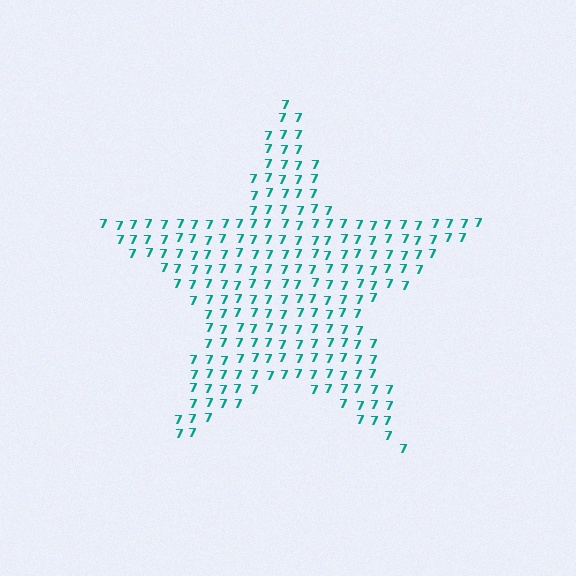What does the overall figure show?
The overall figure shows a star.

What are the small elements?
The small elements are digit 7's.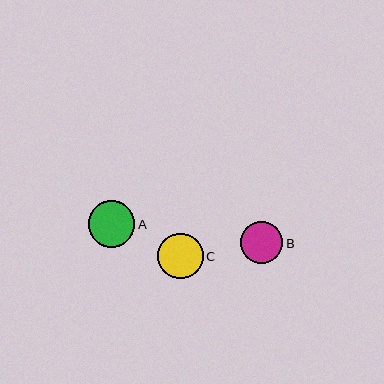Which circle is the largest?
Circle A is the largest with a size of approximately 46 pixels.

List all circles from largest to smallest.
From largest to smallest: A, C, B.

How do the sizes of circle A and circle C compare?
Circle A and circle C are approximately the same size.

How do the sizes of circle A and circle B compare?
Circle A and circle B are approximately the same size.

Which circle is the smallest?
Circle B is the smallest with a size of approximately 42 pixels.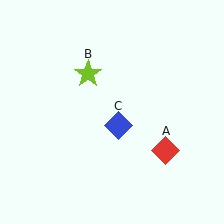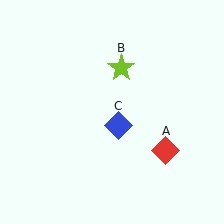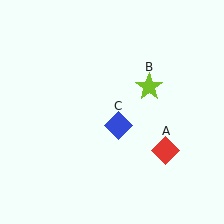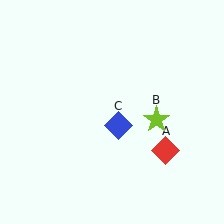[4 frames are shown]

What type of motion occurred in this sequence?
The lime star (object B) rotated clockwise around the center of the scene.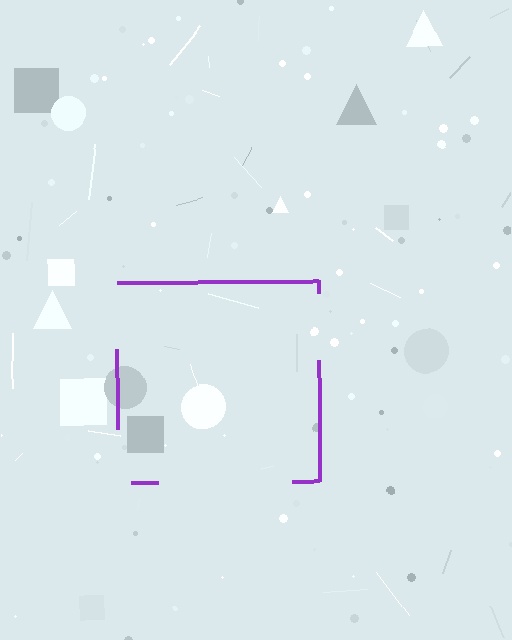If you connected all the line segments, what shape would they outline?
They would outline a square.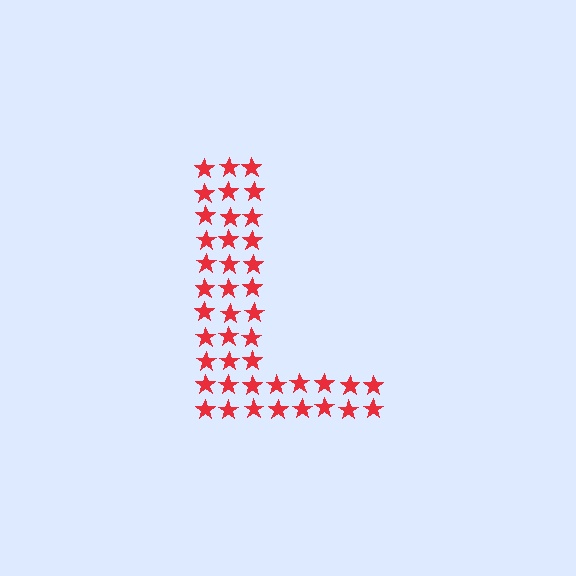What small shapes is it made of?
It is made of small stars.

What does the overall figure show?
The overall figure shows the letter L.